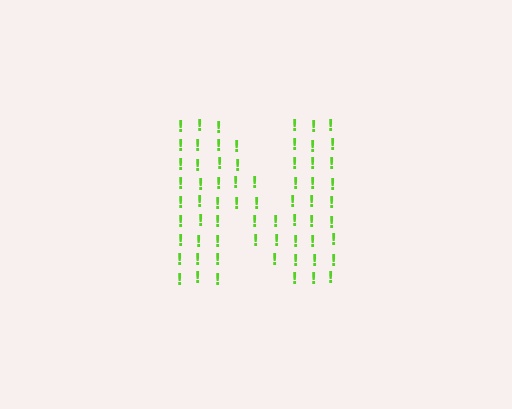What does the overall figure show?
The overall figure shows the letter N.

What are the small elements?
The small elements are exclamation marks.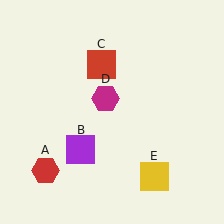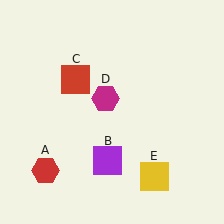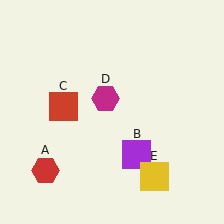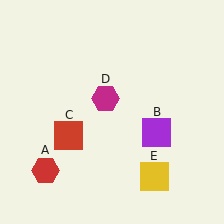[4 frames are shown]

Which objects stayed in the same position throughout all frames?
Red hexagon (object A) and magenta hexagon (object D) and yellow square (object E) remained stationary.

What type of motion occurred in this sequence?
The purple square (object B), red square (object C) rotated counterclockwise around the center of the scene.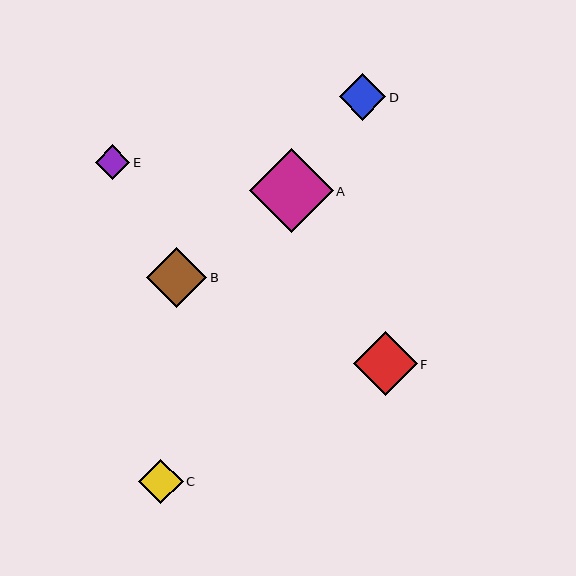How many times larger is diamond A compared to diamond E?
Diamond A is approximately 2.4 times the size of diamond E.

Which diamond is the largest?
Diamond A is the largest with a size of approximately 84 pixels.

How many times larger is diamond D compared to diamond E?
Diamond D is approximately 1.3 times the size of diamond E.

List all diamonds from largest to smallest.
From largest to smallest: A, F, B, D, C, E.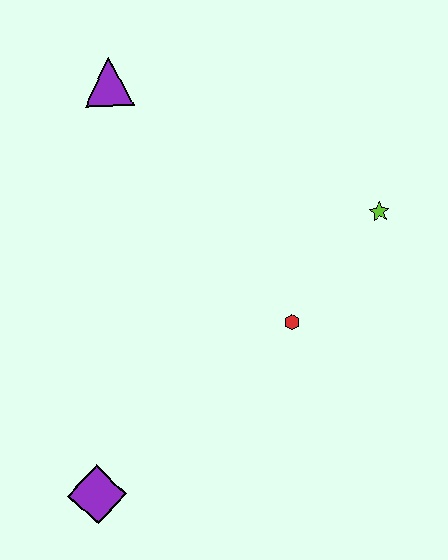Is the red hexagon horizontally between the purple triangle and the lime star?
Yes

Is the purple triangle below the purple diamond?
No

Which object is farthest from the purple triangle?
The purple diamond is farthest from the purple triangle.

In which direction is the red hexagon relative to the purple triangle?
The red hexagon is below the purple triangle.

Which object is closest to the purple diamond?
The red hexagon is closest to the purple diamond.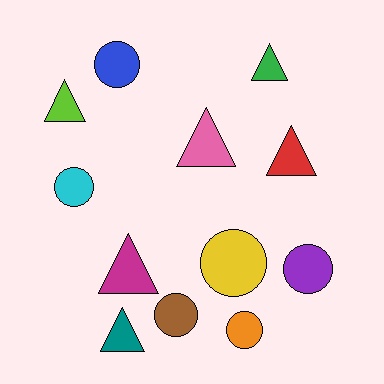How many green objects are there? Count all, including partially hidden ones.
There is 1 green object.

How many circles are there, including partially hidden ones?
There are 6 circles.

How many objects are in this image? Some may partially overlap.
There are 12 objects.